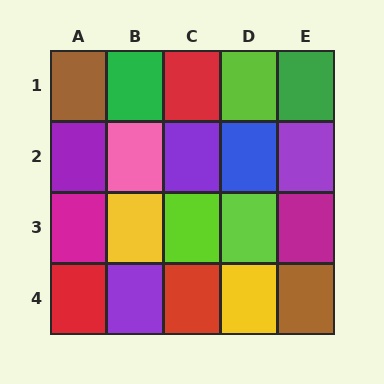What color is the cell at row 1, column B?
Green.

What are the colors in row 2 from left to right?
Purple, pink, purple, blue, purple.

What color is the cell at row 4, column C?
Red.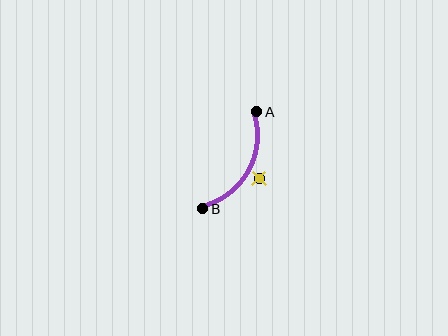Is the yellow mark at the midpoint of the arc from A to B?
No — the yellow mark does not lie on the arc at all. It sits slightly outside the curve.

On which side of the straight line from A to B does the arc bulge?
The arc bulges to the right of the straight line connecting A and B.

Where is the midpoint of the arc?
The arc midpoint is the point on the curve farthest from the straight line joining A and B. It sits to the right of that line.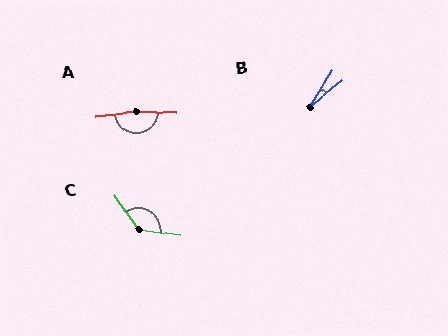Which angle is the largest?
A, at approximately 169 degrees.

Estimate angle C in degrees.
Approximately 133 degrees.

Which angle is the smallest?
B, at approximately 20 degrees.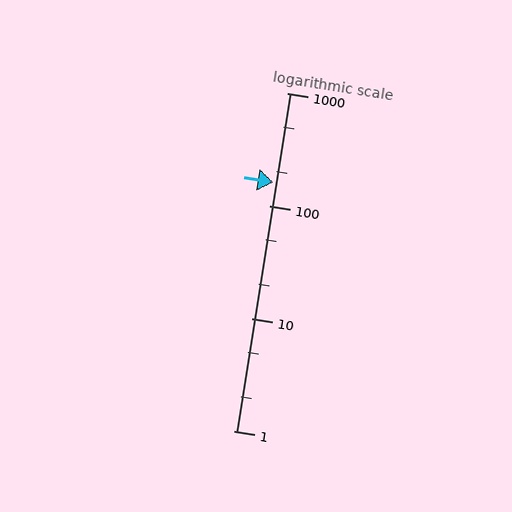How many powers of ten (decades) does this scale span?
The scale spans 3 decades, from 1 to 1000.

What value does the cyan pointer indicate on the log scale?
The pointer indicates approximately 160.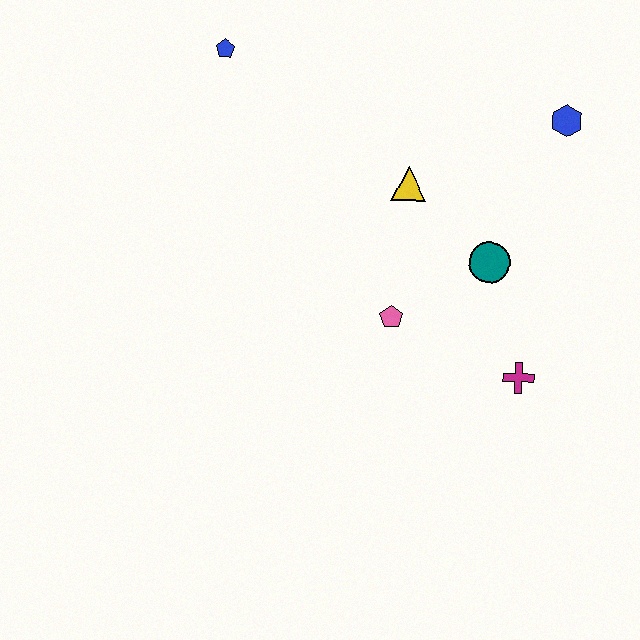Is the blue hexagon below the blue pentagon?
Yes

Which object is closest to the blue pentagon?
The yellow triangle is closest to the blue pentagon.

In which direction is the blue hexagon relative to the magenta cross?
The blue hexagon is above the magenta cross.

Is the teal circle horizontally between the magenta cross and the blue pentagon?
Yes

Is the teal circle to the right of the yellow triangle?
Yes